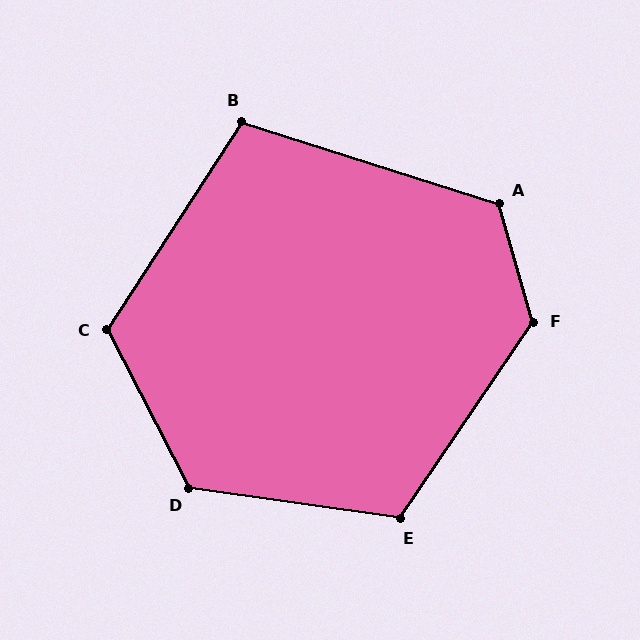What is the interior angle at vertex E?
Approximately 116 degrees (obtuse).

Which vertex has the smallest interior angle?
B, at approximately 105 degrees.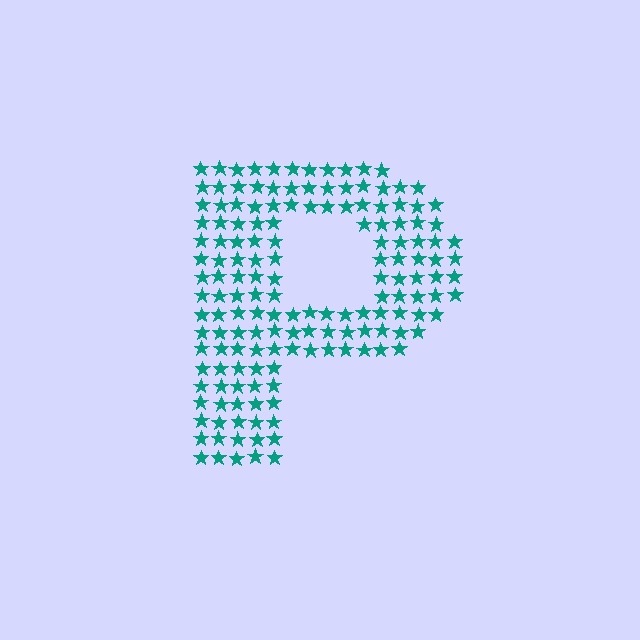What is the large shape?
The large shape is the letter P.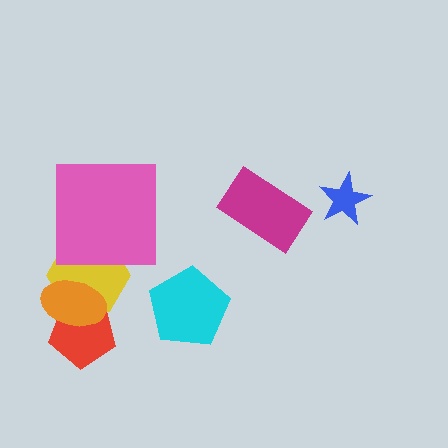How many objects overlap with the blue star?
0 objects overlap with the blue star.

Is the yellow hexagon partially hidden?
Yes, it is partially covered by another shape.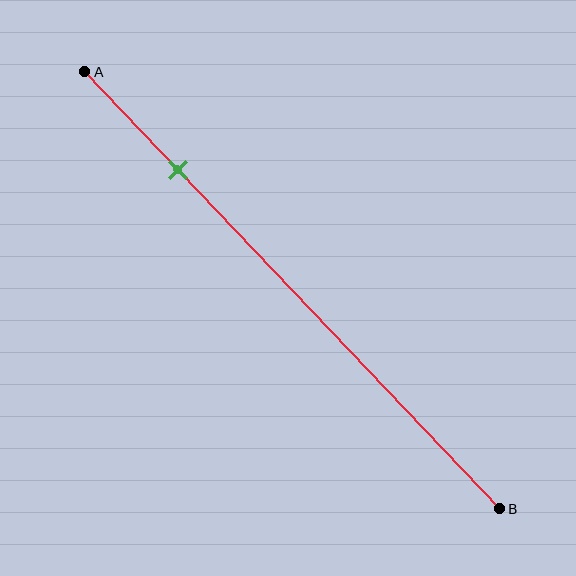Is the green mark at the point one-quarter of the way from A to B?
Yes, the mark is approximately at the one-quarter point.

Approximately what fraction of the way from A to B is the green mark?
The green mark is approximately 20% of the way from A to B.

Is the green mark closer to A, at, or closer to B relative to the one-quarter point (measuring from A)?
The green mark is approximately at the one-quarter point of segment AB.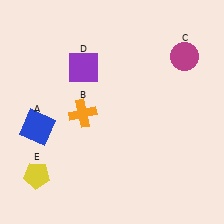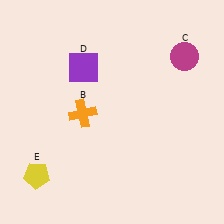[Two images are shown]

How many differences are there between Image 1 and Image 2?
There is 1 difference between the two images.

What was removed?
The blue square (A) was removed in Image 2.